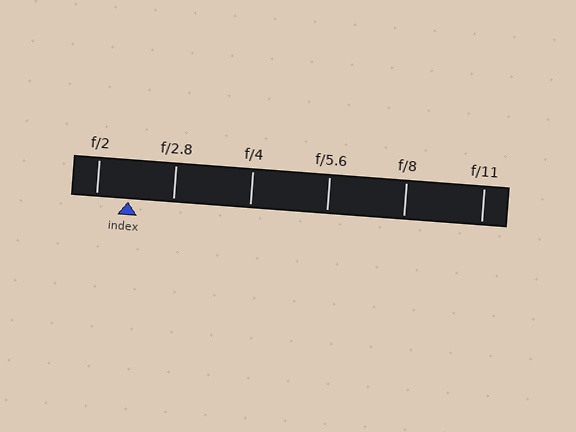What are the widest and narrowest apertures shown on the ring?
The widest aperture shown is f/2 and the narrowest is f/11.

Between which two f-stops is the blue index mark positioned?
The index mark is between f/2 and f/2.8.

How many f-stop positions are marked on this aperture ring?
There are 6 f-stop positions marked.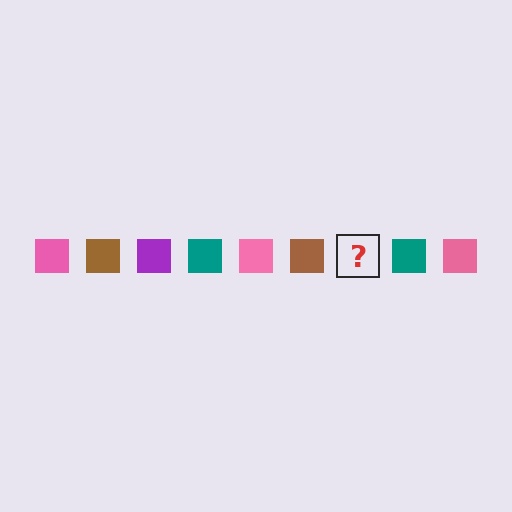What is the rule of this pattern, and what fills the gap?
The rule is that the pattern cycles through pink, brown, purple, teal squares. The gap should be filled with a purple square.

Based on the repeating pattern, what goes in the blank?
The blank should be a purple square.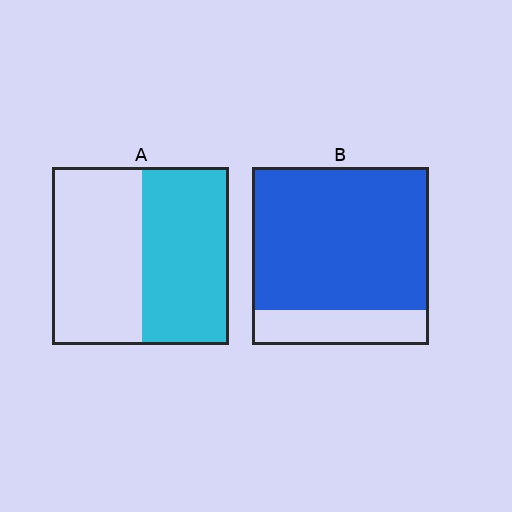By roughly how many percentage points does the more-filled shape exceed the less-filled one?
By roughly 30 percentage points (B over A).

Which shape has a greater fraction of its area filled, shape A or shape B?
Shape B.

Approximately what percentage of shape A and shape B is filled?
A is approximately 50% and B is approximately 80%.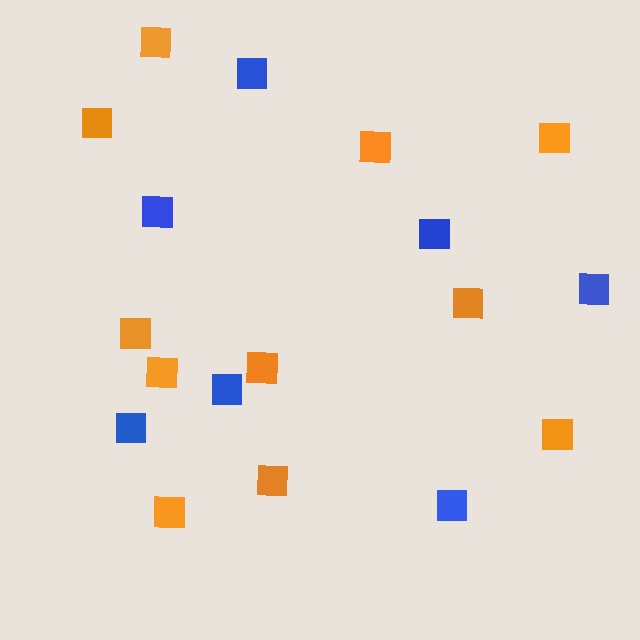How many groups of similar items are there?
There are 2 groups: one group of orange squares (11) and one group of blue squares (7).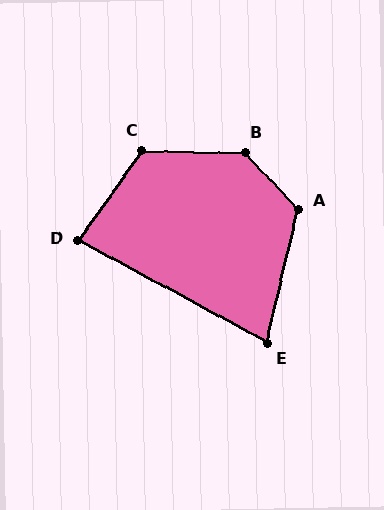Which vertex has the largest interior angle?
B, at approximately 134 degrees.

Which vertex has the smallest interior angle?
E, at approximately 75 degrees.